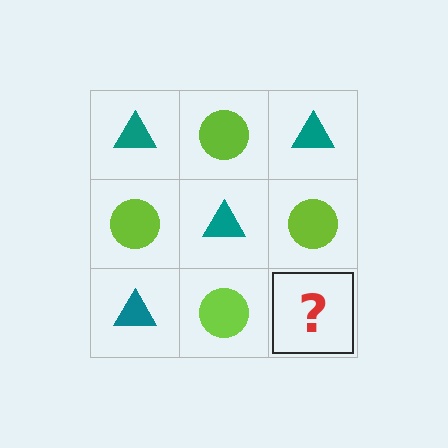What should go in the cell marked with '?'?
The missing cell should contain a teal triangle.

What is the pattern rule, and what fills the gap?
The rule is that it alternates teal triangle and lime circle in a checkerboard pattern. The gap should be filled with a teal triangle.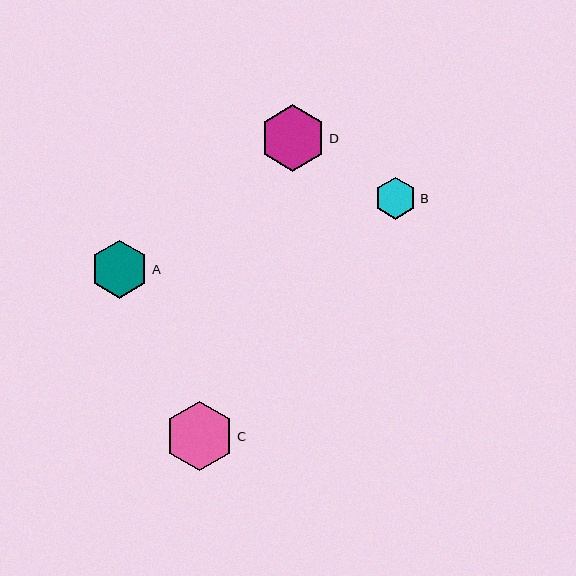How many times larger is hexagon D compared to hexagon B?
Hexagon D is approximately 1.6 times the size of hexagon B.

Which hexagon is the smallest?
Hexagon B is the smallest with a size of approximately 42 pixels.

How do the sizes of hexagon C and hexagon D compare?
Hexagon C and hexagon D are approximately the same size.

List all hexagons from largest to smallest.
From largest to smallest: C, D, A, B.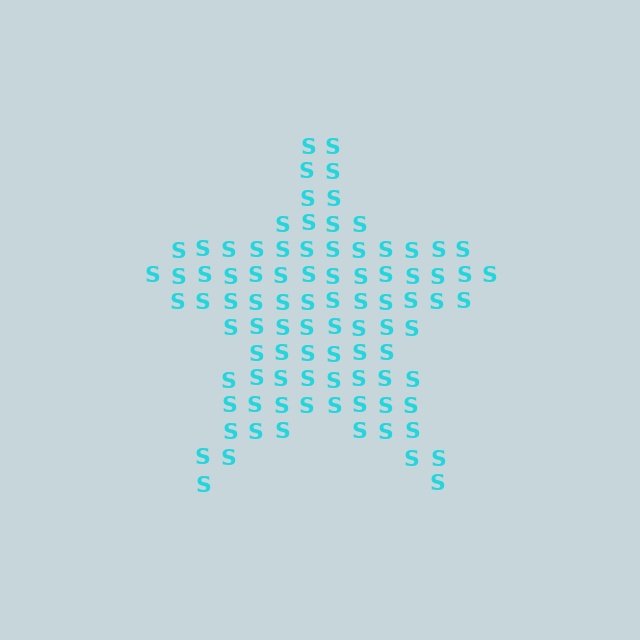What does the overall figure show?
The overall figure shows a star.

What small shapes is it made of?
It is made of small letter S's.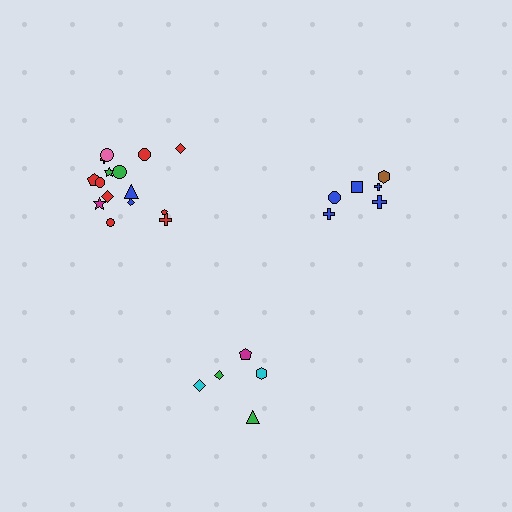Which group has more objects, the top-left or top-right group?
The top-left group.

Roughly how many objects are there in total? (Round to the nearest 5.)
Roughly 25 objects in total.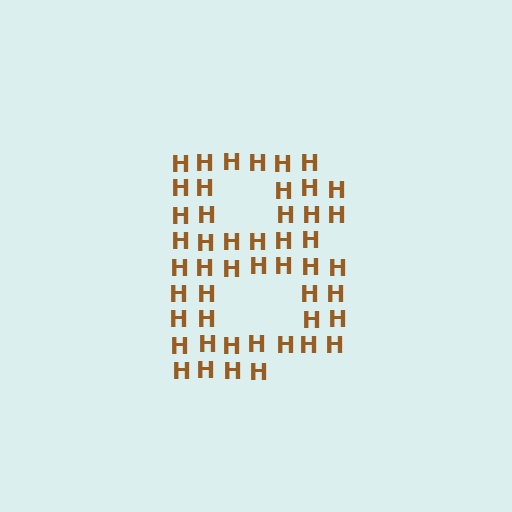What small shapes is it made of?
It is made of small letter H's.